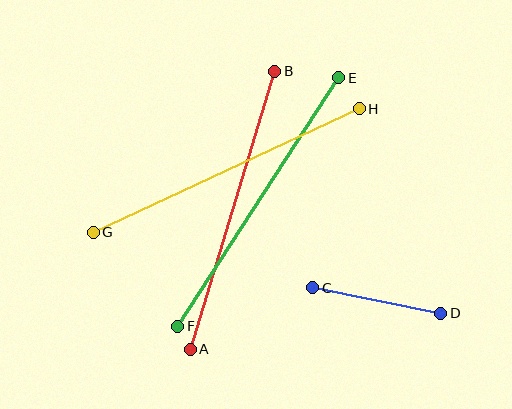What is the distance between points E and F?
The distance is approximately 296 pixels.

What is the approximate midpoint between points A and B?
The midpoint is at approximately (232, 210) pixels.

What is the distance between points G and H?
The distance is approximately 293 pixels.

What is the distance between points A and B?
The distance is approximately 291 pixels.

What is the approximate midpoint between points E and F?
The midpoint is at approximately (258, 202) pixels.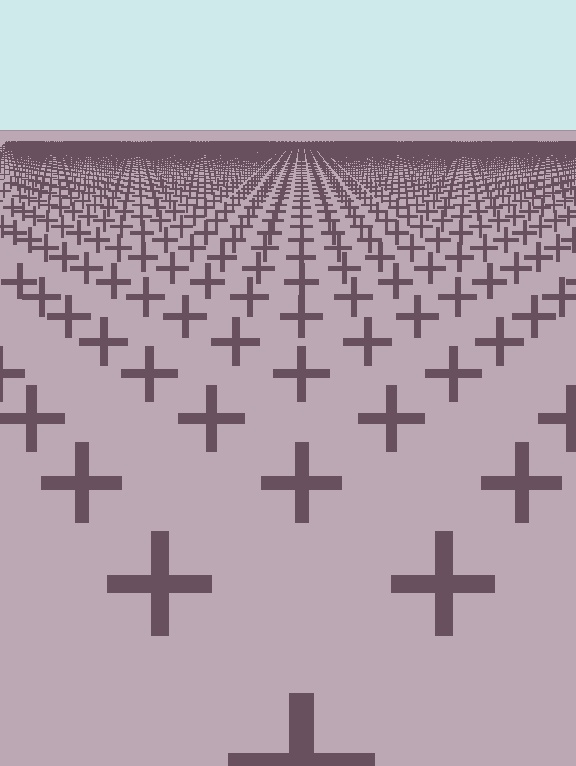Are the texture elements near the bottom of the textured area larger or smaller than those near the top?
Larger. Near the bottom, elements are closer to the viewer and appear at a bigger on-screen size.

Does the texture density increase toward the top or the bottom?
Density increases toward the top.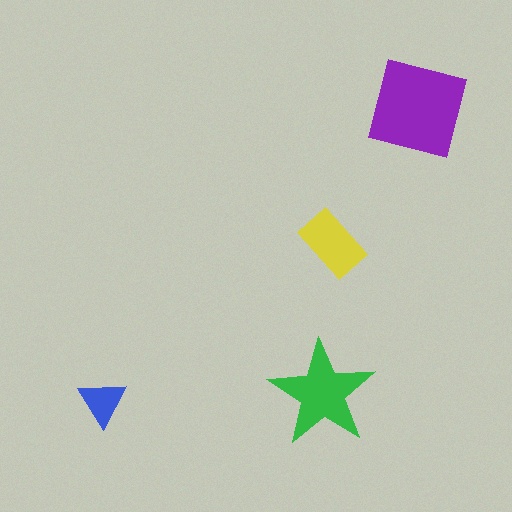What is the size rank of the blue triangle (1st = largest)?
4th.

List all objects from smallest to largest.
The blue triangle, the yellow rectangle, the green star, the purple square.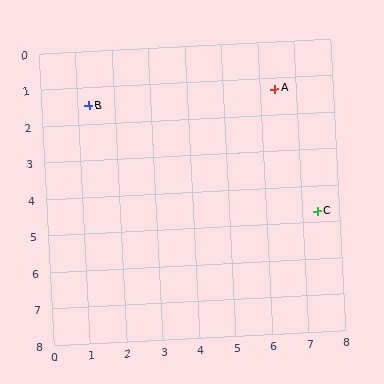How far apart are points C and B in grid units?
Points C and B are about 6.9 grid units apart.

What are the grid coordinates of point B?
Point B is at approximately (1.3, 1.5).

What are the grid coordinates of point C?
Point C is at approximately (7.4, 4.7).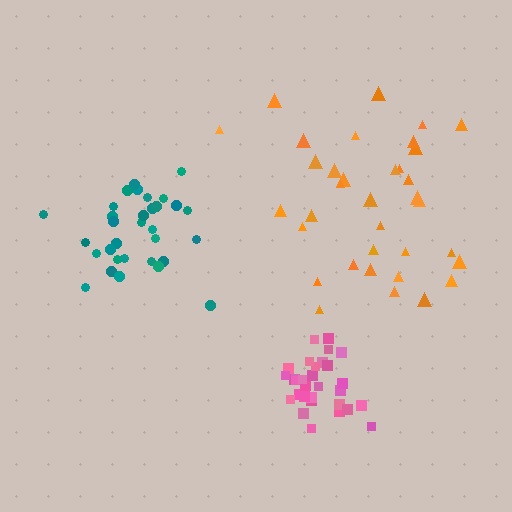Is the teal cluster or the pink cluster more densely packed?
Pink.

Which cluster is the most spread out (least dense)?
Orange.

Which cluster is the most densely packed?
Pink.